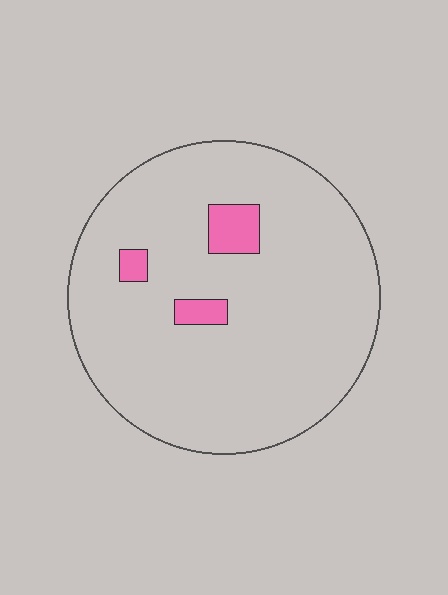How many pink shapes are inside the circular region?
3.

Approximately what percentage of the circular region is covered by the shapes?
Approximately 5%.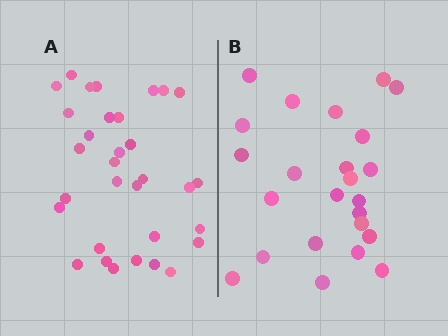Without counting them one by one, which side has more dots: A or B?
Region A (the left region) has more dots.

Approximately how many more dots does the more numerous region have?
Region A has roughly 8 or so more dots than region B.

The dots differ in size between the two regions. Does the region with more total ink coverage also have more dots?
No. Region B has more total ink coverage because its dots are larger, but region A actually contains more individual dots. Total area can be misleading — the number of items is what matters here.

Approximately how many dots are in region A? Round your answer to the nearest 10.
About 30 dots. (The exact count is 32, which rounds to 30.)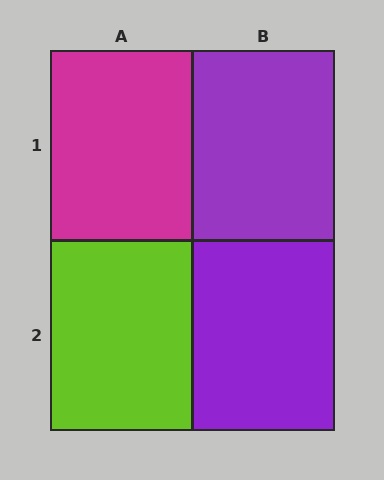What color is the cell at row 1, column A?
Magenta.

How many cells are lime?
1 cell is lime.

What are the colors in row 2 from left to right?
Lime, purple.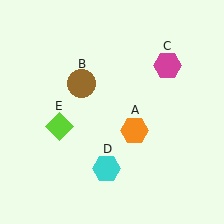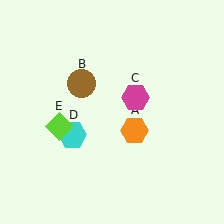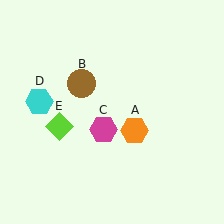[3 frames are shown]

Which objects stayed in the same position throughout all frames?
Orange hexagon (object A) and brown circle (object B) and lime diamond (object E) remained stationary.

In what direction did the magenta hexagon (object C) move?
The magenta hexagon (object C) moved down and to the left.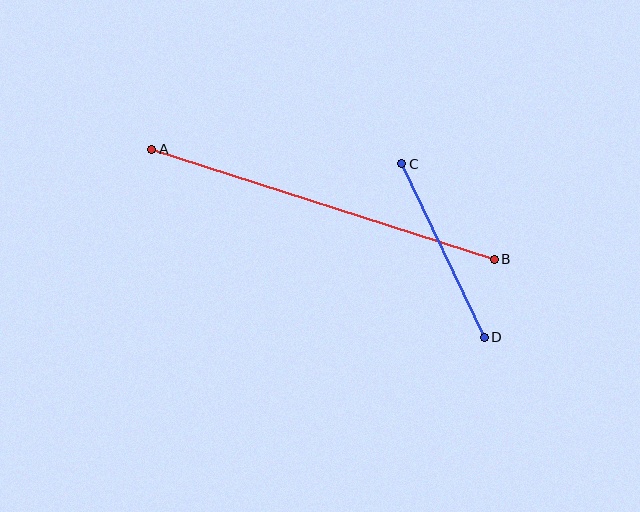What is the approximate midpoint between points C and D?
The midpoint is at approximately (443, 250) pixels.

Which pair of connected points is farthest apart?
Points A and B are farthest apart.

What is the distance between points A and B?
The distance is approximately 360 pixels.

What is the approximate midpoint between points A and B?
The midpoint is at approximately (323, 204) pixels.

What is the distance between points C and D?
The distance is approximately 192 pixels.